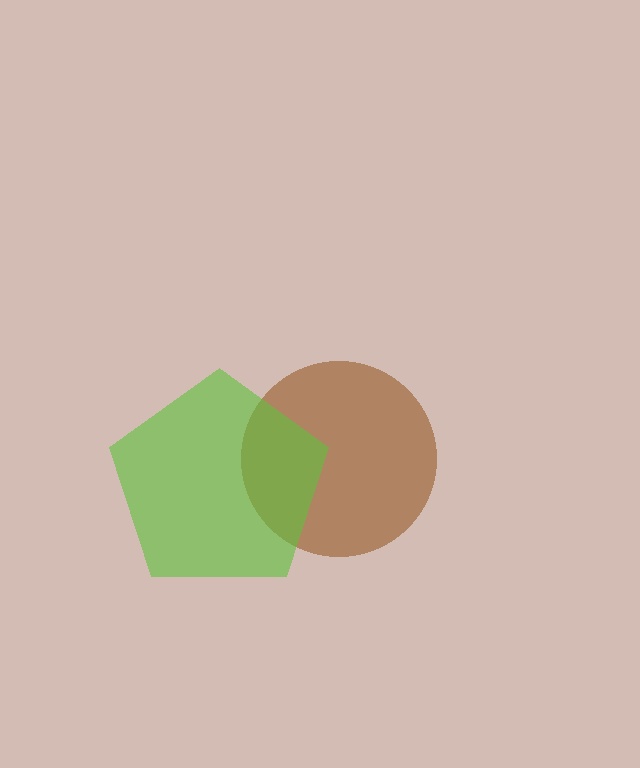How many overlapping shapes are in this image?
There are 2 overlapping shapes in the image.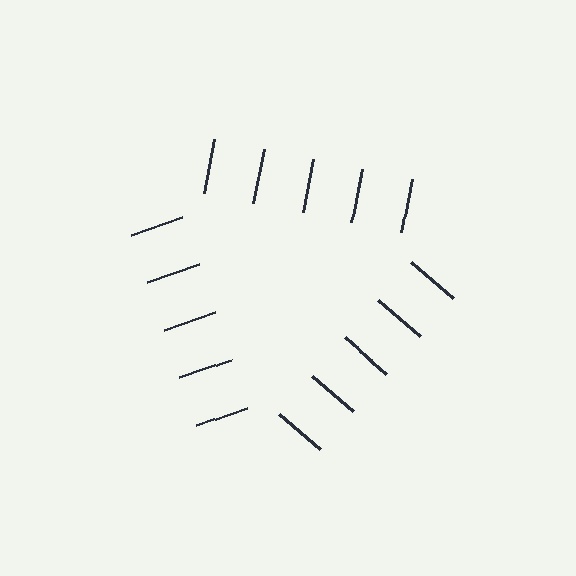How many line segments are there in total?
15 — 5 along each of the 3 edges.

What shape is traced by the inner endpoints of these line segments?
An illusory triangle — the line segments terminate on its edges but no continuous stroke is drawn.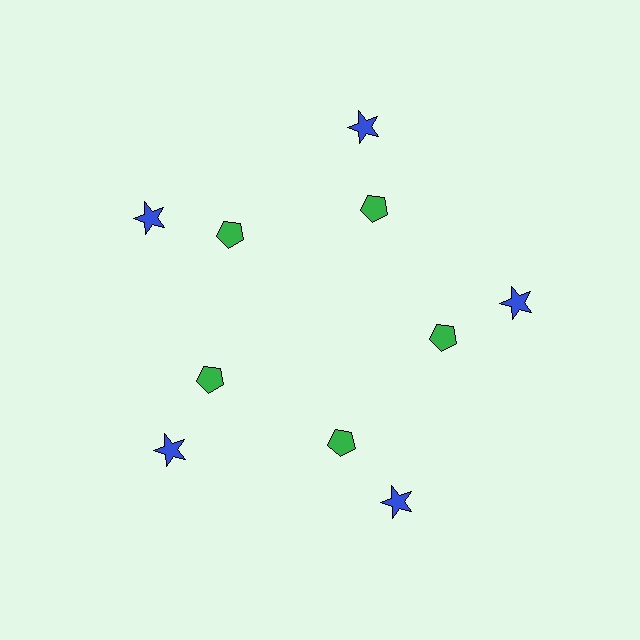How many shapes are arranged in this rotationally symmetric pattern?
There are 10 shapes, arranged in 5 groups of 2.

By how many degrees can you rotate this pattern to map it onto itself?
The pattern maps onto itself every 72 degrees of rotation.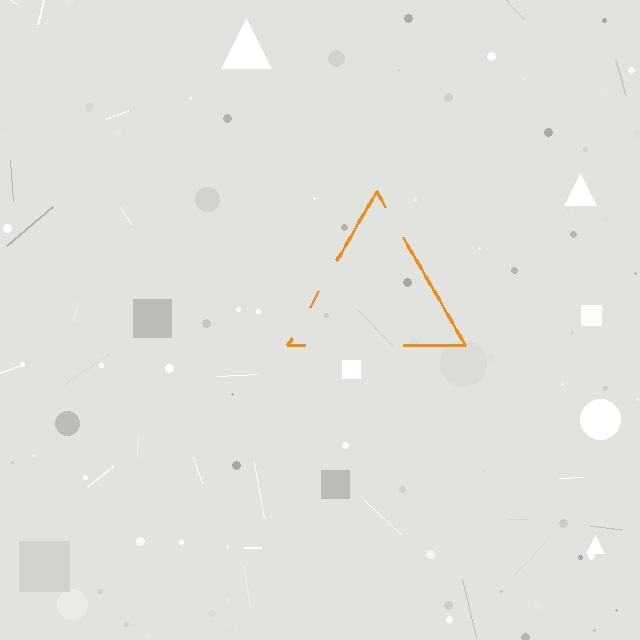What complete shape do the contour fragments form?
The contour fragments form a triangle.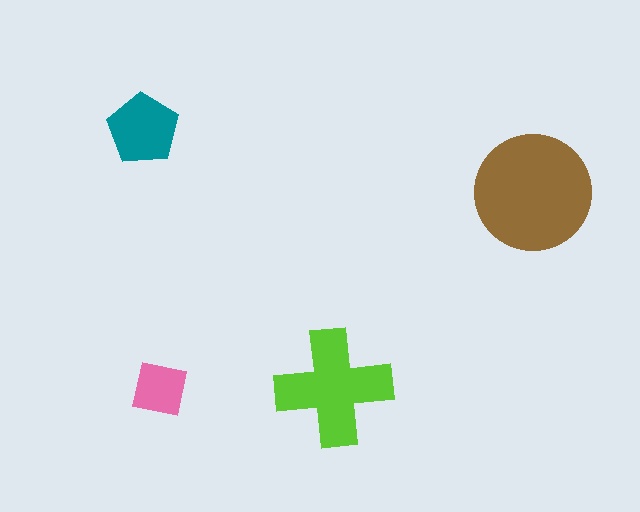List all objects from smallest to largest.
The pink square, the teal pentagon, the lime cross, the brown circle.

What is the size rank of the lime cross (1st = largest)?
2nd.